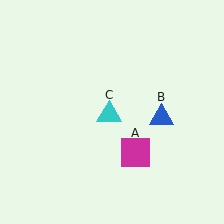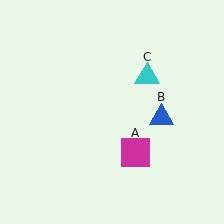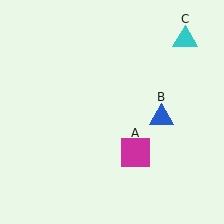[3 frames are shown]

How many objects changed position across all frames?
1 object changed position: cyan triangle (object C).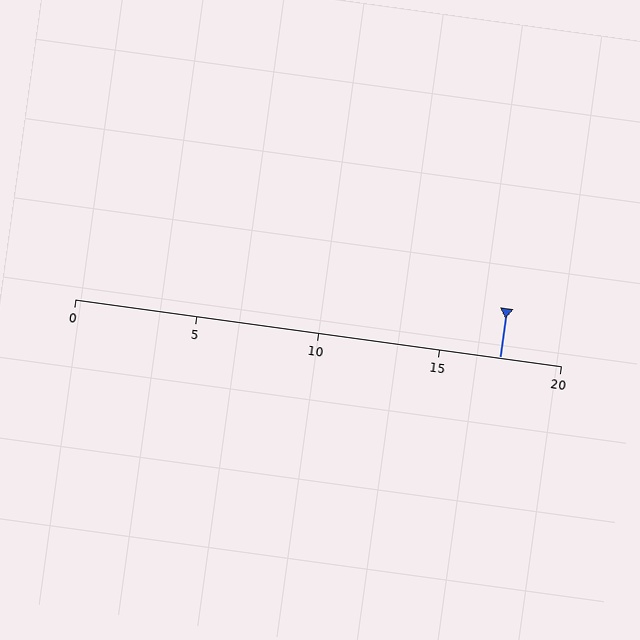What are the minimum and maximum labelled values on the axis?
The axis runs from 0 to 20.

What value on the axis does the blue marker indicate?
The marker indicates approximately 17.5.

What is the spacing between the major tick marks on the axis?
The major ticks are spaced 5 apart.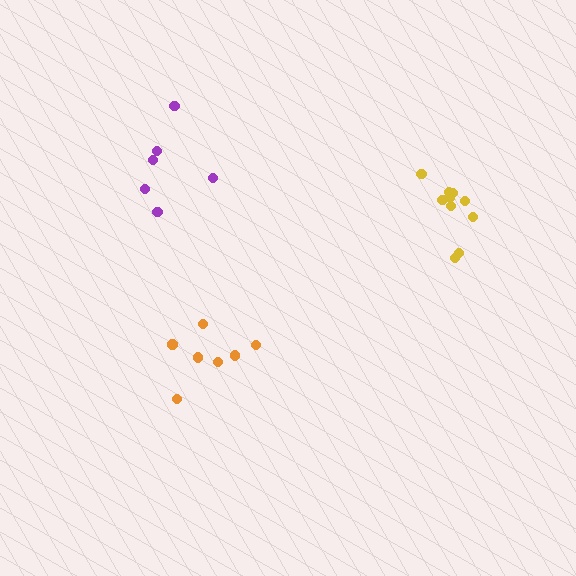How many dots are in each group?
Group 1: 10 dots, Group 2: 6 dots, Group 3: 7 dots (23 total).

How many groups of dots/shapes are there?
There are 3 groups.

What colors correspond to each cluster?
The clusters are colored: yellow, purple, orange.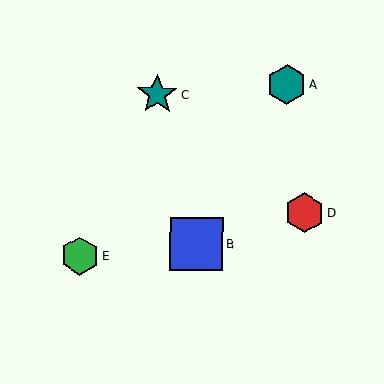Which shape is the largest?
The blue square (labeled B) is the largest.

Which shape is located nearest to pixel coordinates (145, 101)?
The teal star (labeled C) at (157, 94) is nearest to that location.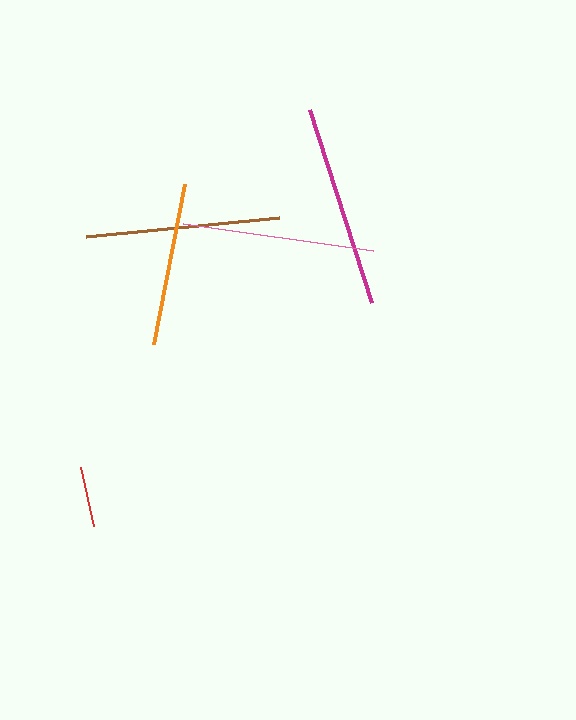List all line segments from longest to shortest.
From longest to shortest: magenta, brown, pink, orange, red.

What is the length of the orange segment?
The orange segment is approximately 164 pixels long.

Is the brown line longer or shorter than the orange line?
The brown line is longer than the orange line.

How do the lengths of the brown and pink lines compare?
The brown and pink lines are approximately the same length.